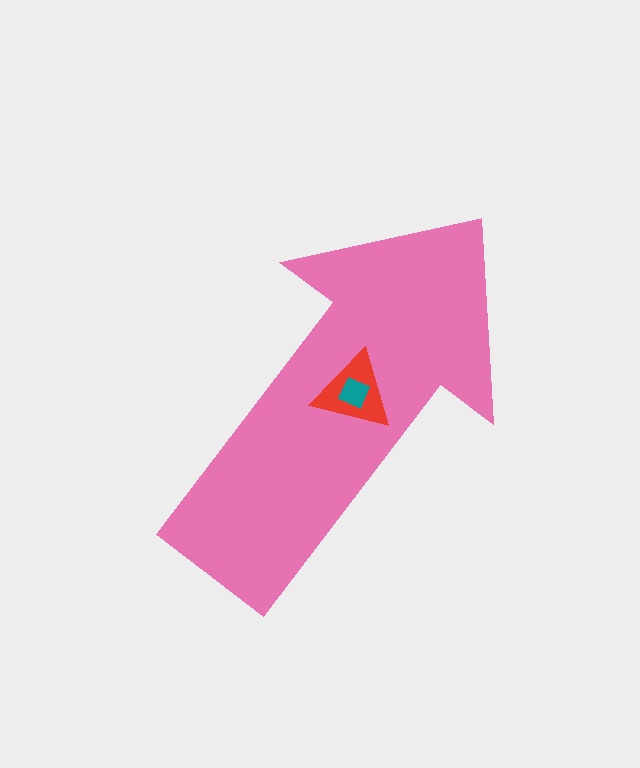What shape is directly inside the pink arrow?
The red triangle.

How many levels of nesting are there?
3.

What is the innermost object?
The teal square.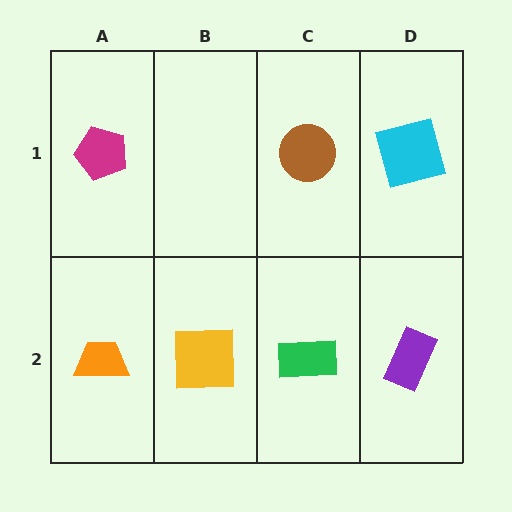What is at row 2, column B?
A yellow square.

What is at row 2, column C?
A green rectangle.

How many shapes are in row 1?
3 shapes.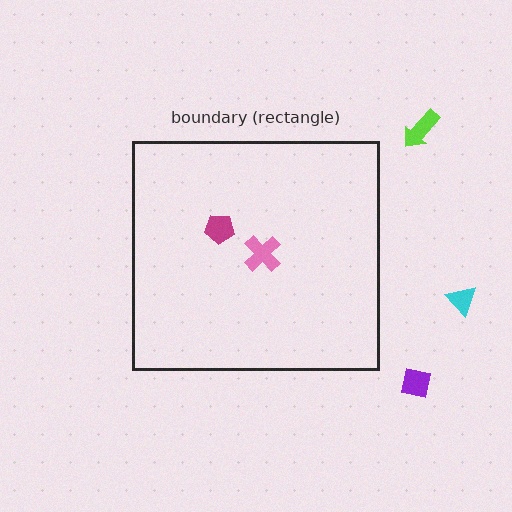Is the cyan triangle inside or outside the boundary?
Outside.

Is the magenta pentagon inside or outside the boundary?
Inside.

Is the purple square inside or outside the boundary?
Outside.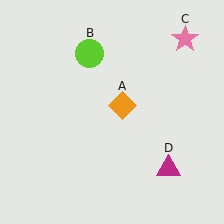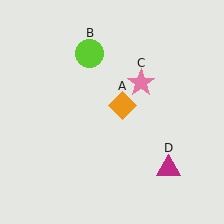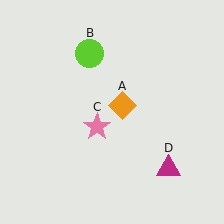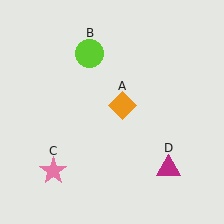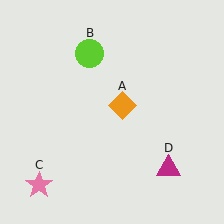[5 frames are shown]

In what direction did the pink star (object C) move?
The pink star (object C) moved down and to the left.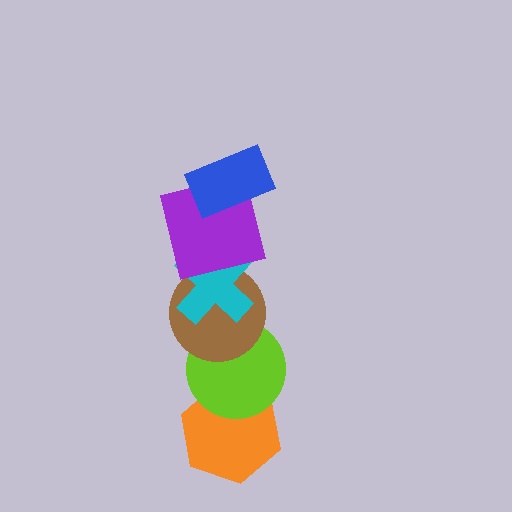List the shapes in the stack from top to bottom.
From top to bottom: the blue rectangle, the purple square, the cyan cross, the brown circle, the lime circle, the orange hexagon.